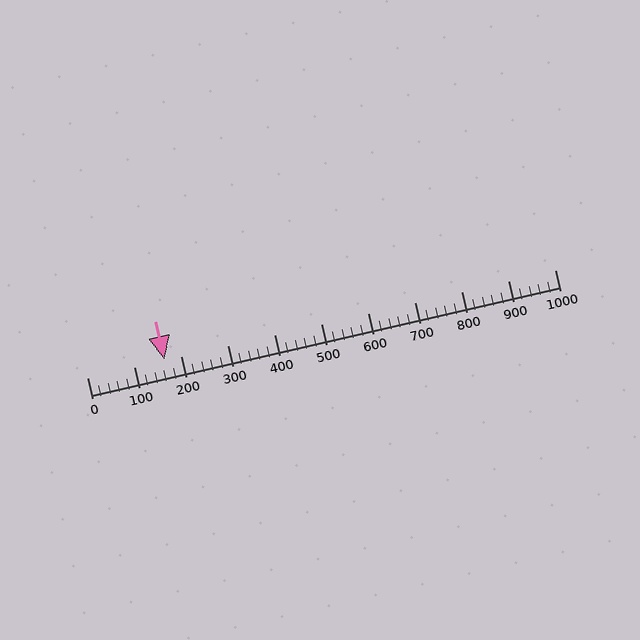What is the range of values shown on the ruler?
The ruler shows values from 0 to 1000.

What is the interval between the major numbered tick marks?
The major tick marks are spaced 100 units apart.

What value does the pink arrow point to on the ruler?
The pink arrow points to approximately 166.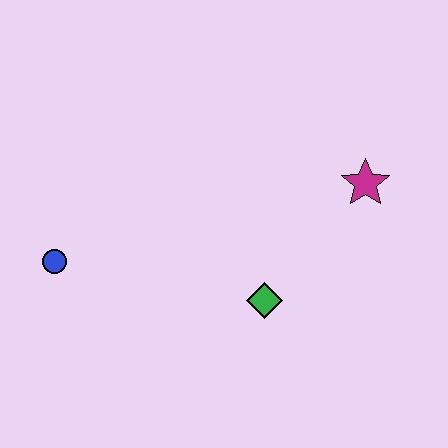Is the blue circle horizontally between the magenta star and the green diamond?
No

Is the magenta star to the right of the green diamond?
Yes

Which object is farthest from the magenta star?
The blue circle is farthest from the magenta star.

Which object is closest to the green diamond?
The magenta star is closest to the green diamond.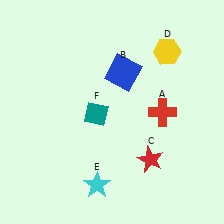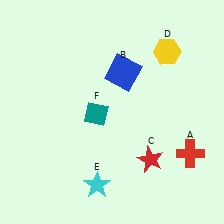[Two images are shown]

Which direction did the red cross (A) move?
The red cross (A) moved down.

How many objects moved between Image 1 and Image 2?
1 object moved between the two images.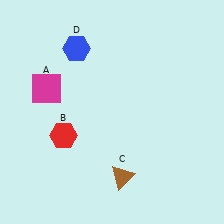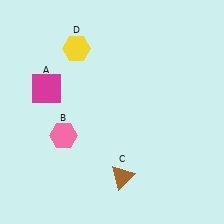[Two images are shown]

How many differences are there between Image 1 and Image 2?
There are 2 differences between the two images.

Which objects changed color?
B changed from red to pink. D changed from blue to yellow.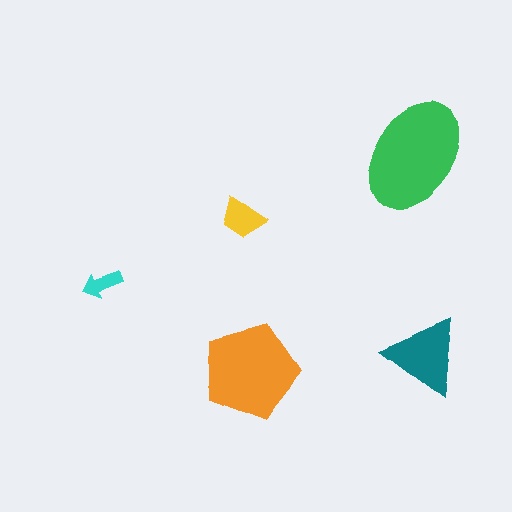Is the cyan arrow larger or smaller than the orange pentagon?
Smaller.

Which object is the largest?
The green ellipse.